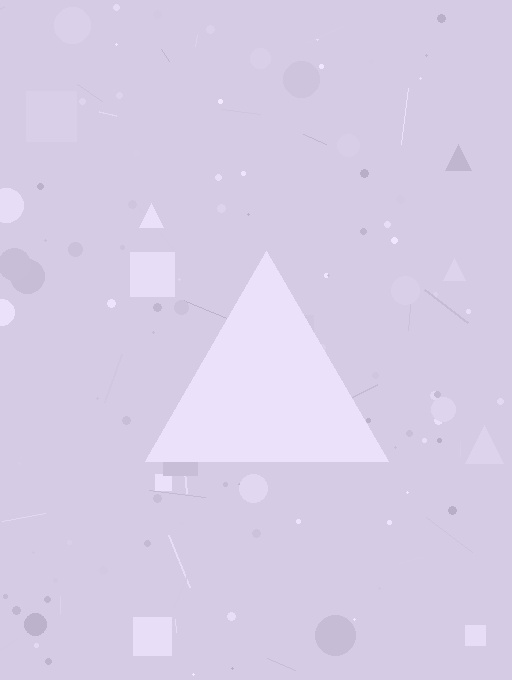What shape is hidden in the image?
A triangle is hidden in the image.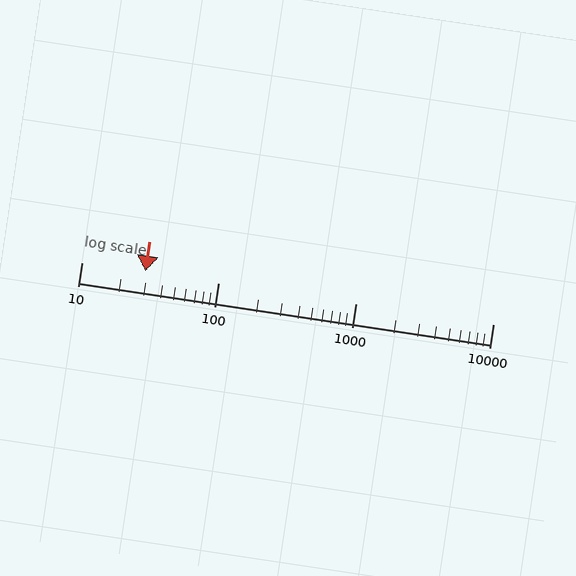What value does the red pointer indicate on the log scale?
The pointer indicates approximately 29.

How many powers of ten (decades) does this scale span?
The scale spans 3 decades, from 10 to 10000.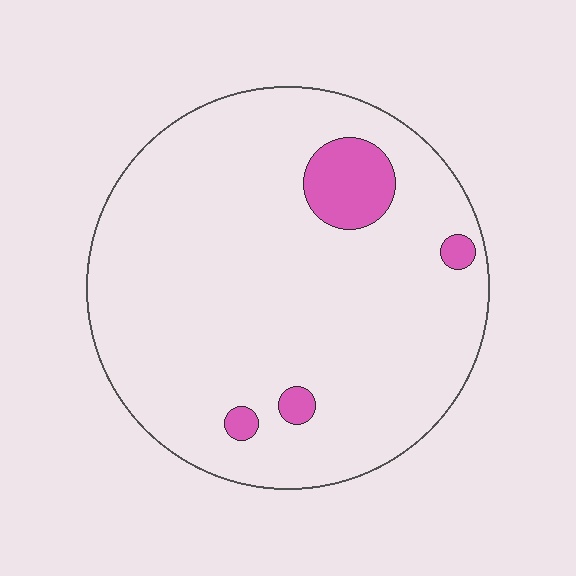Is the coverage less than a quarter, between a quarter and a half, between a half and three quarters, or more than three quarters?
Less than a quarter.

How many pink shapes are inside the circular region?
4.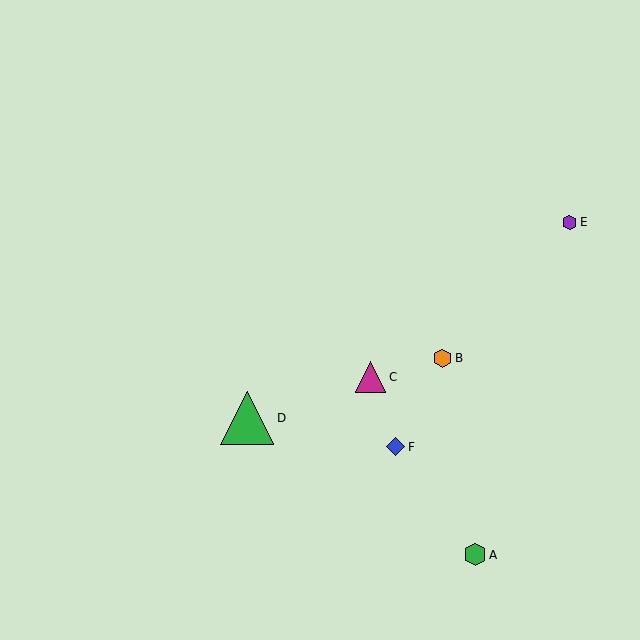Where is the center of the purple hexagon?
The center of the purple hexagon is at (570, 222).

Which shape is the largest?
The green triangle (labeled D) is the largest.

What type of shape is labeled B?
Shape B is an orange hexagon.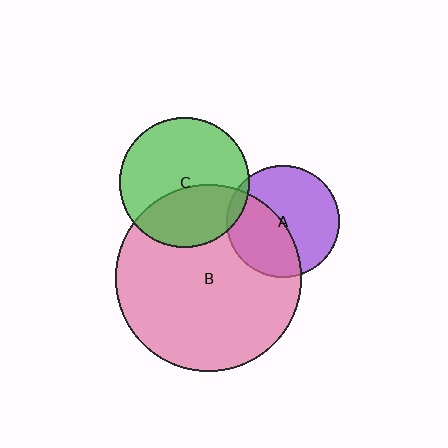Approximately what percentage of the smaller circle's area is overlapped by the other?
Approximately 40%.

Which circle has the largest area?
Circle B (pink).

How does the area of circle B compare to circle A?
Approximately 2.7 times.